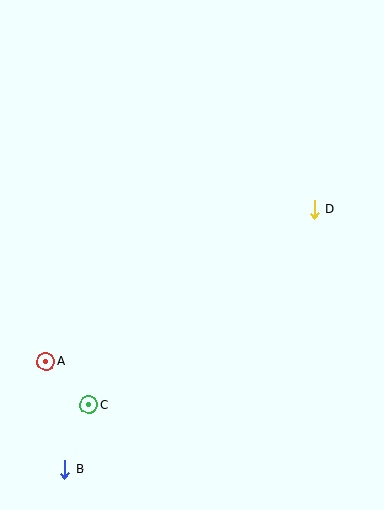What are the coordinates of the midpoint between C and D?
The midpoint between C and D is at (202, 307).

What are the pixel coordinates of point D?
Point D is at (314, 209).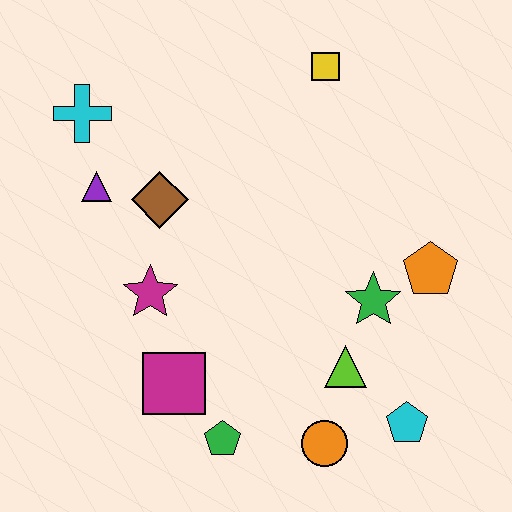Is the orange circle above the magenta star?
No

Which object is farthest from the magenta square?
The yellow square is farthest from the magenta square.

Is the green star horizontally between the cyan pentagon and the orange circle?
Yes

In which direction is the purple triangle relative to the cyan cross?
The purple triangle is below the cyan cross.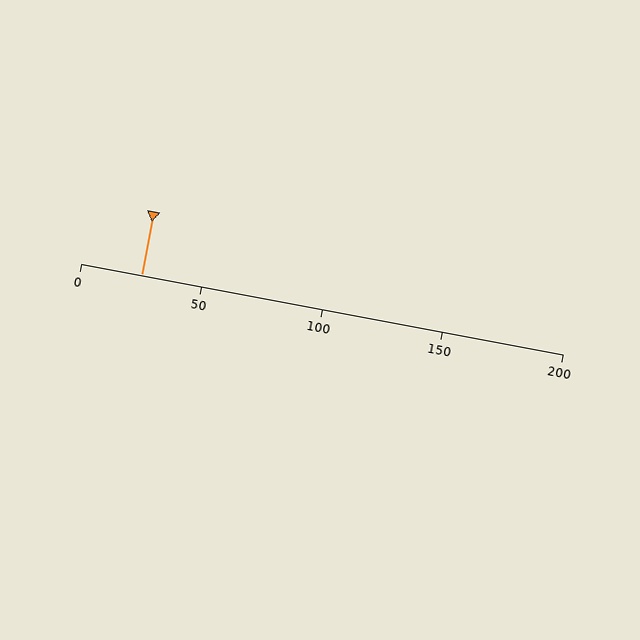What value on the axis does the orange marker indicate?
The marker indicates approximately 25.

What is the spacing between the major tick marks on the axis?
The major ticks are spaced 50 apart.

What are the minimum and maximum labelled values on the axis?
The axis runs from 0 to 200.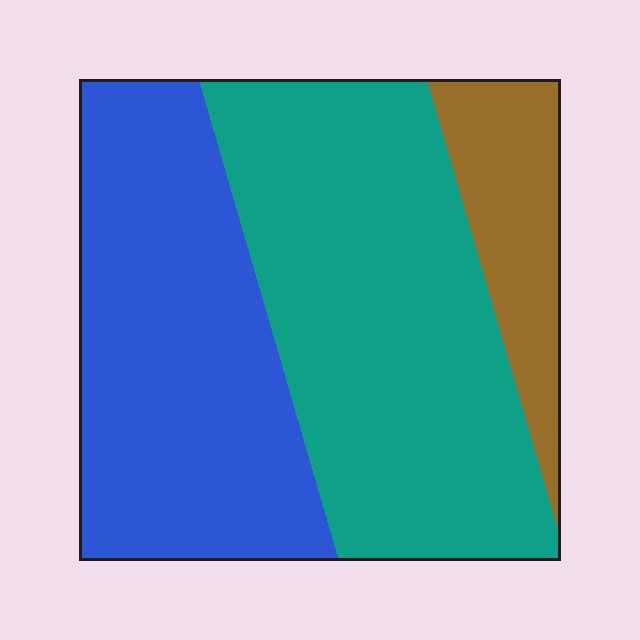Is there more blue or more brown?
Blue.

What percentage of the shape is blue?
Blue takes up about two fifths (2/5) of the shape.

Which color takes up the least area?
Brown, at roughly 15%.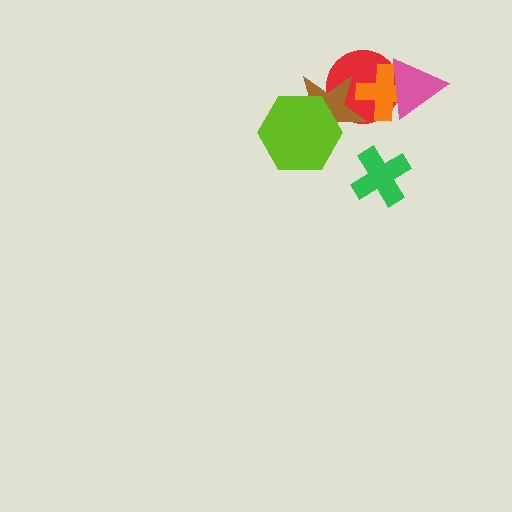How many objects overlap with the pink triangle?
2 objects overlap with the pink triangle.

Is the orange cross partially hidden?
Yes, it is partially covered by another shape.